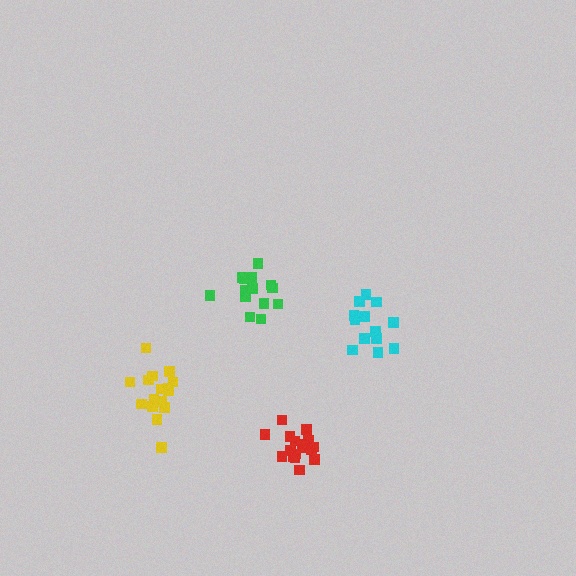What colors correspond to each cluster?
The clusters are colored: green, yellow, cyan, red.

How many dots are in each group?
Group 1: 14 dots, Group 2: 16 dots, Group 3: 13 dots, Group 4: 17 dots (60 total).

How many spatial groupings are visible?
There are 4 spatial groupings.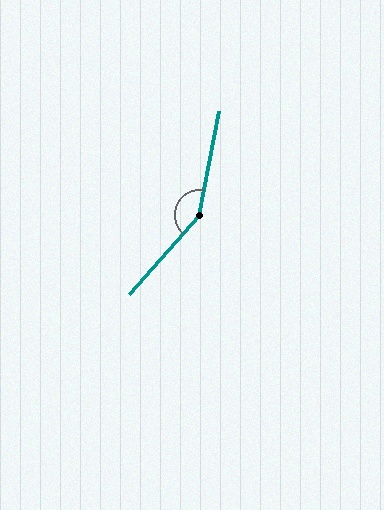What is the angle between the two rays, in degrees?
Approximately 150 degrees.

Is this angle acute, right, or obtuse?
It is obtuse.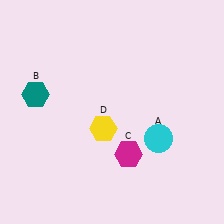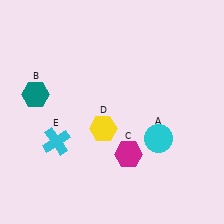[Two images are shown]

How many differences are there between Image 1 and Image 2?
There is 1 difference between the two images.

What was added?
A cyan cross (E) was added in Image 2.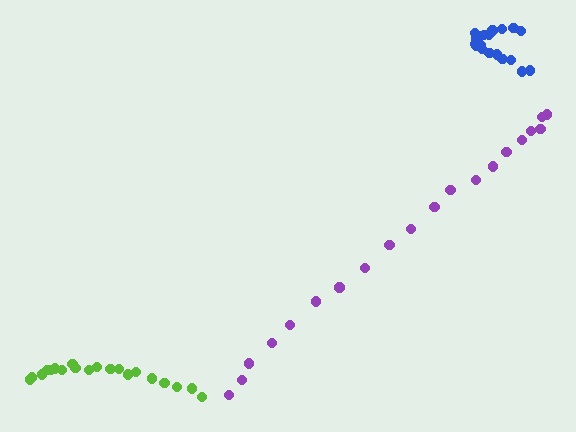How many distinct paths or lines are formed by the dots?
There are 3 distinct paths.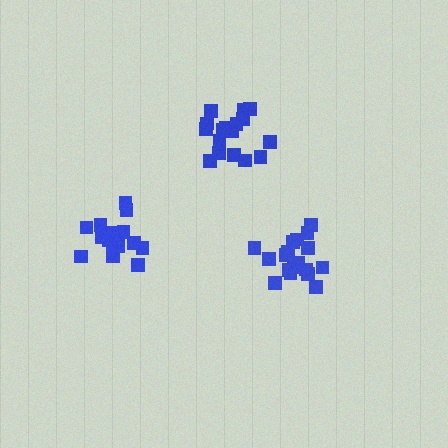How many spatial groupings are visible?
There are 3 spatial groupings.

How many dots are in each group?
Group 1: 18 dots, Group 2: 18 dots, Group 3: 16 dots (52 total).